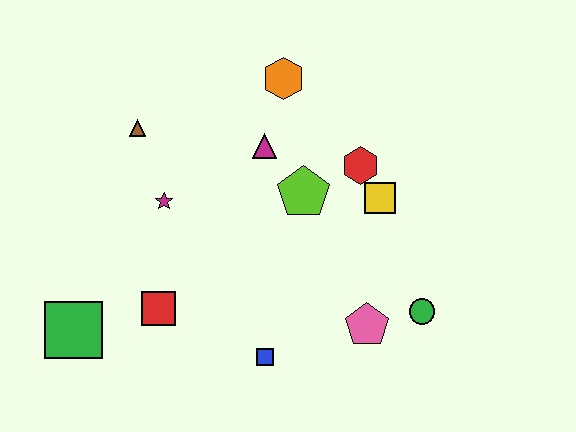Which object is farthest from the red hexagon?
The green square is farthest from the red hexagon.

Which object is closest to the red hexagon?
The yellow square is closest to the red hexagon.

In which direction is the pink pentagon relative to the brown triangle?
The pink pentagon is to the right of the brown triangle.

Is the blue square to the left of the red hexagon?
Yes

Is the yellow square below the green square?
No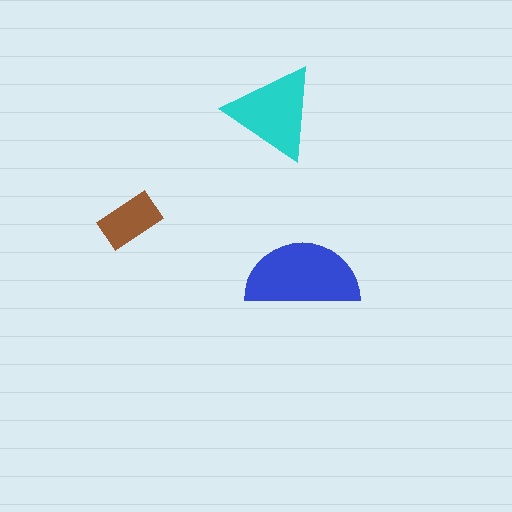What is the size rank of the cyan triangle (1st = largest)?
2nd.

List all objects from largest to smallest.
The blue semicircle, the cyan triangle, the brown rectangle.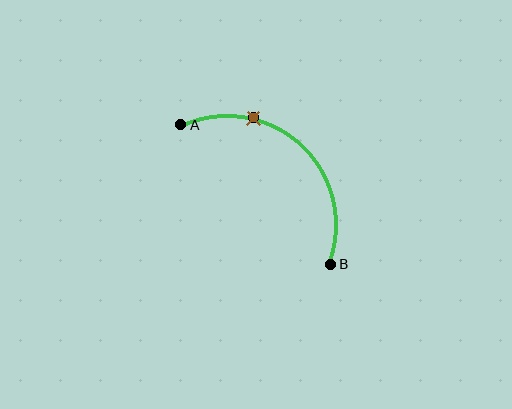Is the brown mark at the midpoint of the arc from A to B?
No. The brown mark lies on the arc but is closer to endpoint A. The arc midpoint would be at the point on the curve equidistant along the arc from both A and B.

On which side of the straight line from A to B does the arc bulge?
The arc bulges above and to the right of the straight line connecting A and B.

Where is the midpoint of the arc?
The arc midpoint is the point on the curve farthest from the straight line joining A and B. It sits above and to the right of that line.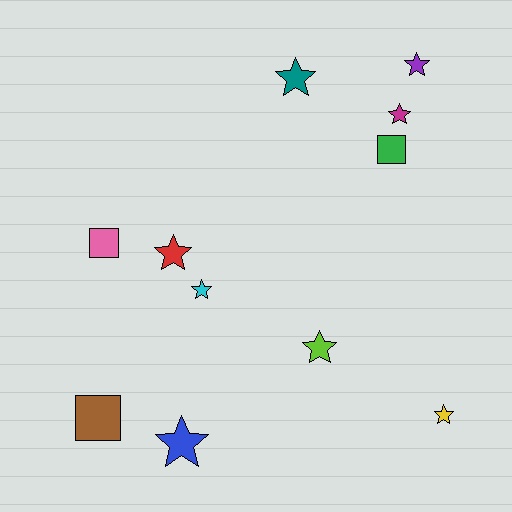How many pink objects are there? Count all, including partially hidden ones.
There is 1 pink object.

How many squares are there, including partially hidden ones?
There are 3 squares.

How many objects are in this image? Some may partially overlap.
There are 11 objects.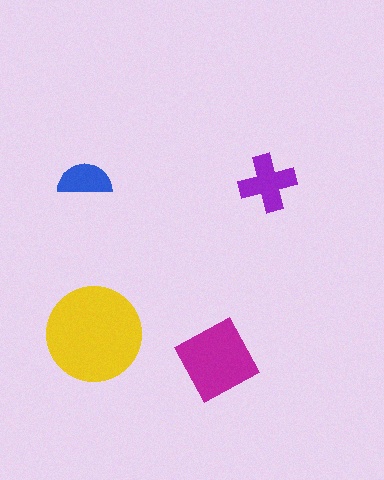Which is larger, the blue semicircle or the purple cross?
The purple cross.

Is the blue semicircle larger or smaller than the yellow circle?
Smaller.